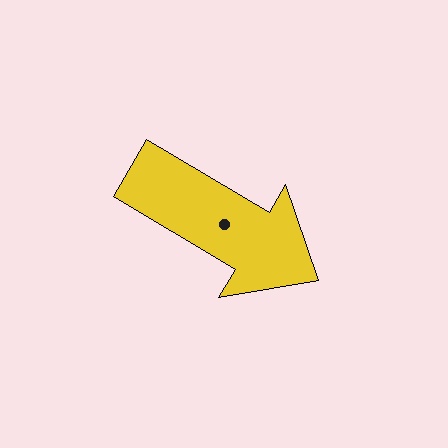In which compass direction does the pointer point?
Southeast.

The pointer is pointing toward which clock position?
Roughly 4 o'clock.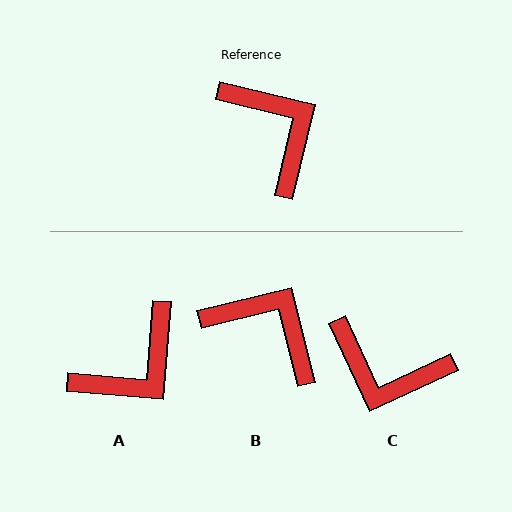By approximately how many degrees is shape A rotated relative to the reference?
Approximately 81 degrees clockwise.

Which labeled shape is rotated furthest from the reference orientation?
C, about 141 degrees away.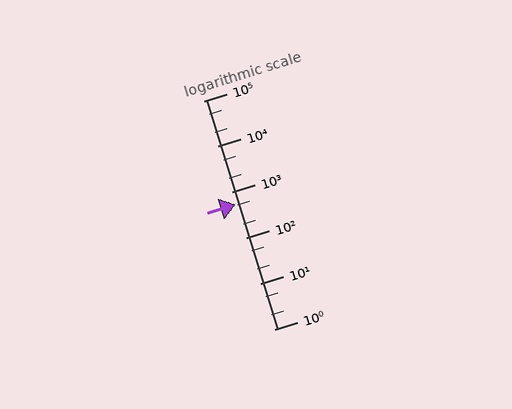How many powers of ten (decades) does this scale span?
The scale spans 5 decades, from 1 to 100000.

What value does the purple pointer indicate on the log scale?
The pointer indicates approximately 550.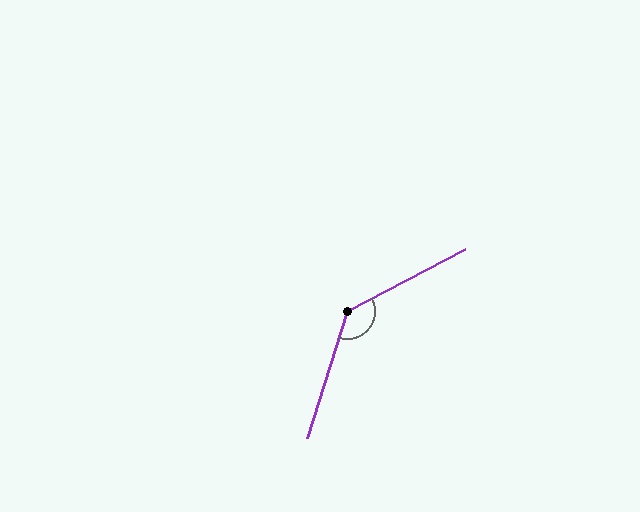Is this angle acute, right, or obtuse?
It is obtuse.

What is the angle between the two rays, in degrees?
Approximately 135 degrees.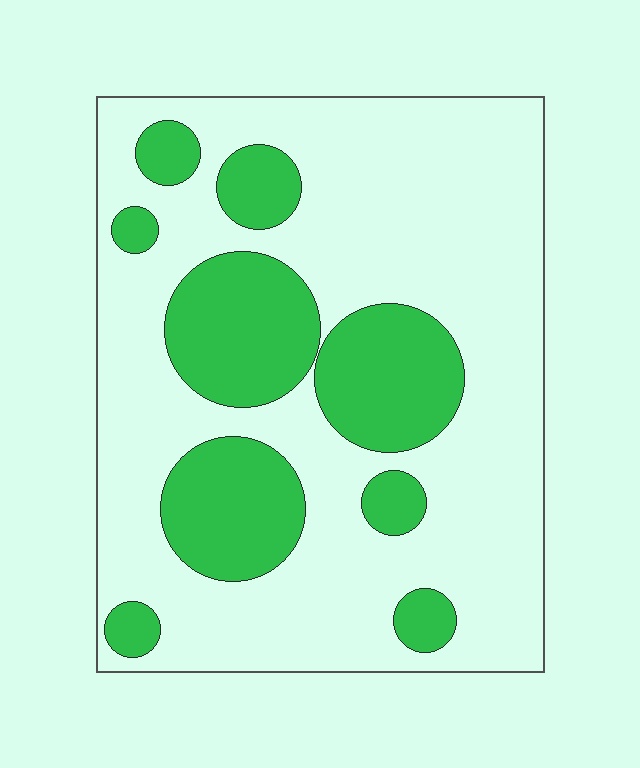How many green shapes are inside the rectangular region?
9.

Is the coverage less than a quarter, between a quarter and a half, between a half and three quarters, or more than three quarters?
Between a quarter and a half.